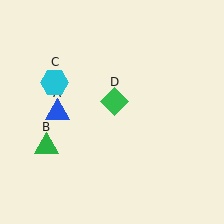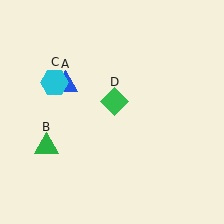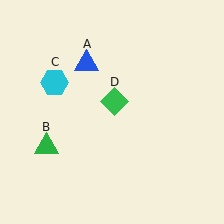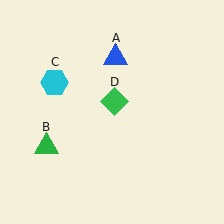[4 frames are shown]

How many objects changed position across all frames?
1 object changed position: blue triangle (object A).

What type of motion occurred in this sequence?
The blue triangle (object A) rotated clockwise around the center of the scene.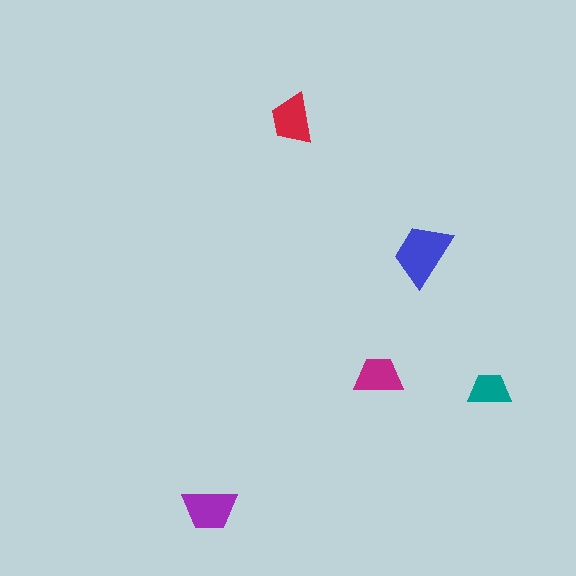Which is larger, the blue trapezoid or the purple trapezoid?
The blue one.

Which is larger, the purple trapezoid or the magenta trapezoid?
The purple one.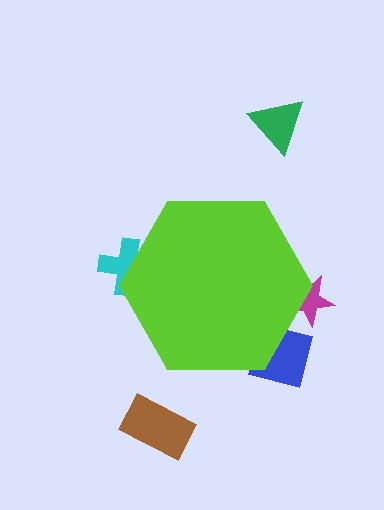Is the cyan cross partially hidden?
Yes, the cyan cross is partially hidden behind the lime hexagon.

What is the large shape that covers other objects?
A lime hexagon.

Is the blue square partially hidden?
Yes, the blue square is partially hidden behind the lime hexagon.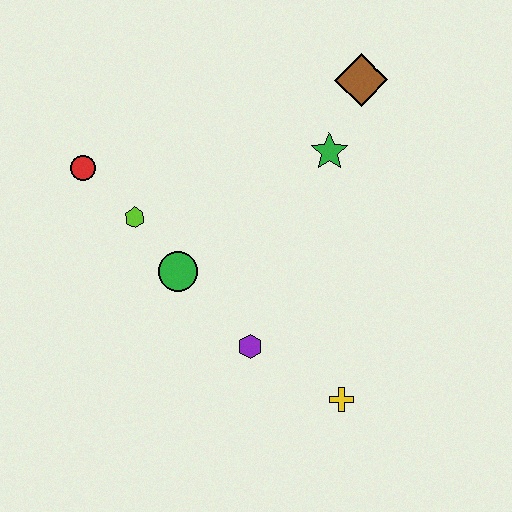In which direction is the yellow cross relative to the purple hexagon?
The yellow cross is to the right of the purple hexagon.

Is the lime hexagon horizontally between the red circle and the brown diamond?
Yes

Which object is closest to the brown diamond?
The green star is closest to the brown diamond.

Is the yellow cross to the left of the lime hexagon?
No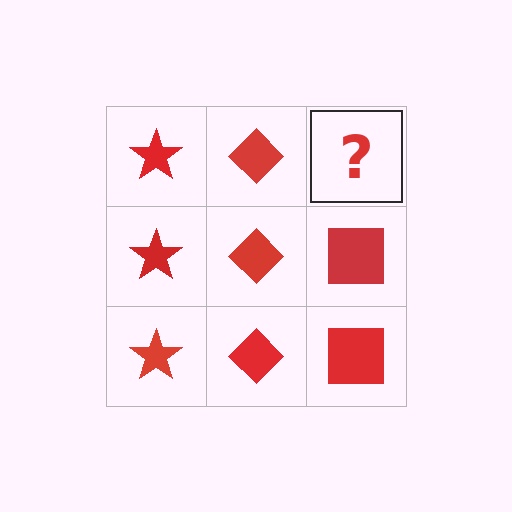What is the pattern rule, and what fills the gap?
The rule is that each column has a consistent shape. The gap should be filled with a red square.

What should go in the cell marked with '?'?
The missing cell should contain a red square.